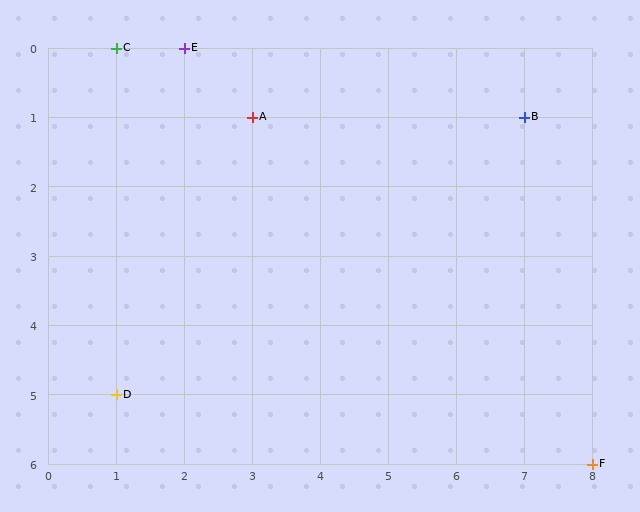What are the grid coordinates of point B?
Point B is at grid coordinates (7, 1).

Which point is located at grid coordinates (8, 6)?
Point F is at (8, 6).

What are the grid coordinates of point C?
Point C is at grid coordinates (1, 0).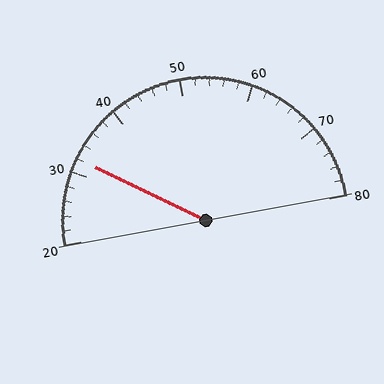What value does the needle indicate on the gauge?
The needle indicates approximately 32.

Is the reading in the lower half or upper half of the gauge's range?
The reading is in the lower half of the range (20 to 80).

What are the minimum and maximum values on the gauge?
The gauge ranges from 20 to 80.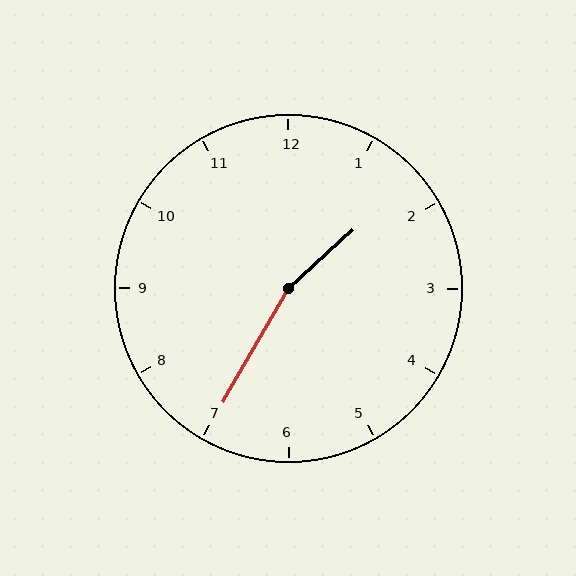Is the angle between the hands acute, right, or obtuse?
It is obtuse.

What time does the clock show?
1:35.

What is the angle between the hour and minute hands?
Approximately 162 degrees.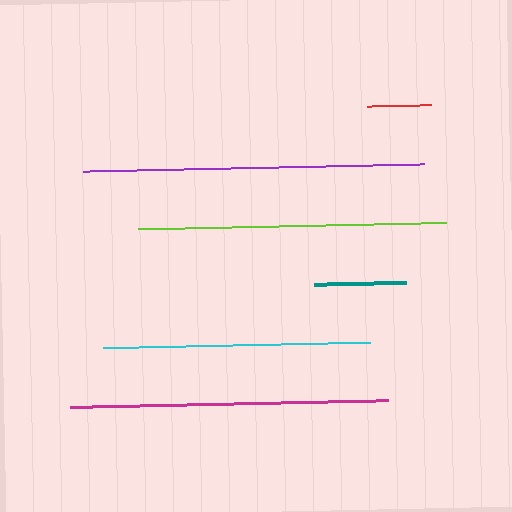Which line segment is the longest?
The purple line is the longest at approximately 342 pixels.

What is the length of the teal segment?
The teal segment is approximately 92 pixels long.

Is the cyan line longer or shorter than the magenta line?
The magenta line is longer than the cyan line.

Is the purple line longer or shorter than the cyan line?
The purple line is longer than the cyan line.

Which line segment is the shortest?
The red line is the shortest at approximately 64 pixels.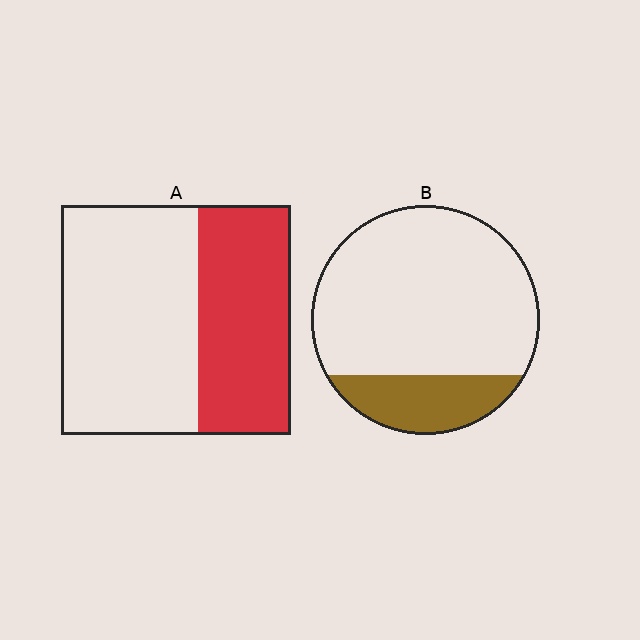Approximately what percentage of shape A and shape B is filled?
A is approximately 40% and B is approximately 20%.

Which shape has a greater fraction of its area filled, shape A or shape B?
Shape A.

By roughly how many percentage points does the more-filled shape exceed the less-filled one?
By roughly 20 percentage points (A over B).